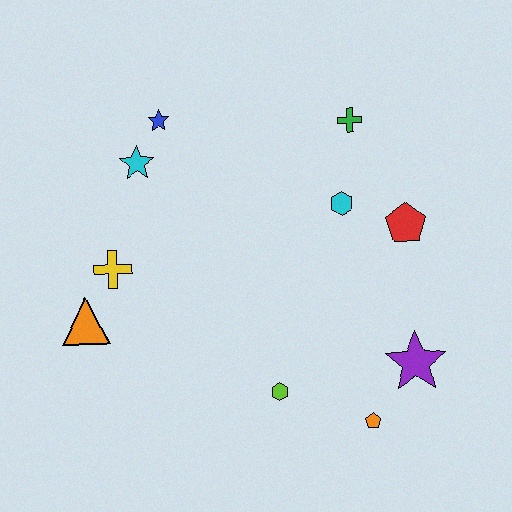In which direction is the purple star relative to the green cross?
The purple star is below the green cross.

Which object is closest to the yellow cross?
The orange triangle is closest to the yellow cross.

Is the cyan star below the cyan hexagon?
No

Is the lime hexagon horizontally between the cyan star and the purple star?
Yes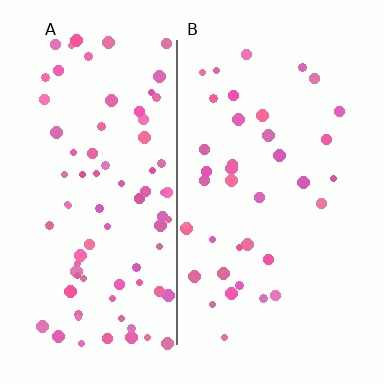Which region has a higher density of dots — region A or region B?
A (the left).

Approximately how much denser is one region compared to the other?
Approximately 2.1× — region A over region B.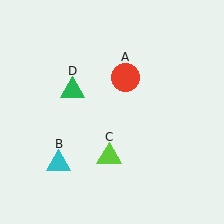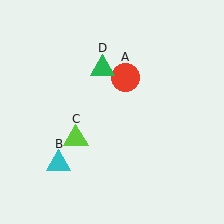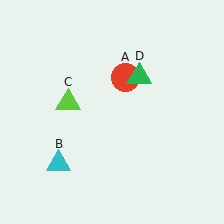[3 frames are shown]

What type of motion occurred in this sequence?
The lime triangle (object C), green triangle (object D) rotated clockwise around the center of the scene.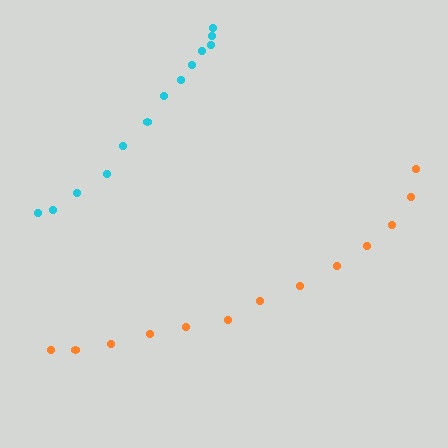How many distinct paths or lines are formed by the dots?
There are 2 distinct paths.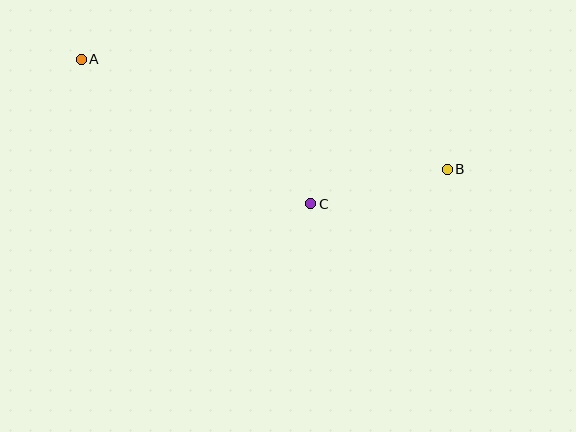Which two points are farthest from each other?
Points A and B are farthest from each other.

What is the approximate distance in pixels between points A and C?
The distance between A and C is approximately 271 pixels.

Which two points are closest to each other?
Points B and C are closest to each other.